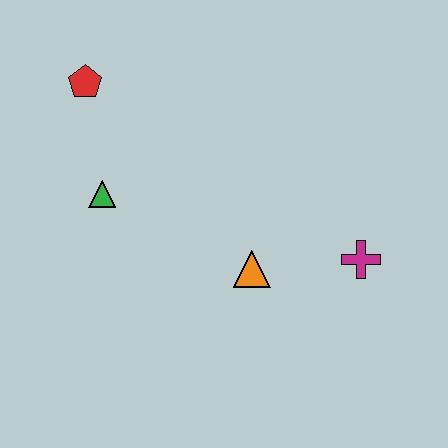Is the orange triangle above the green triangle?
No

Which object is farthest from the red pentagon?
The magenta cross is farthest from the red pentagon.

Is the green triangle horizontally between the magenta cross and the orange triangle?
No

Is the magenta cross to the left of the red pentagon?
No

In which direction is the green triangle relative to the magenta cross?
The green triangle is to the left of the magenta cross.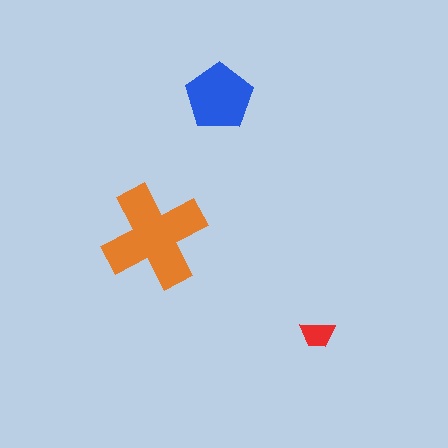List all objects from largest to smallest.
The orange cross, the blue pentagon, the red trapezoid.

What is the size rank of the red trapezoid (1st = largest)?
3rd.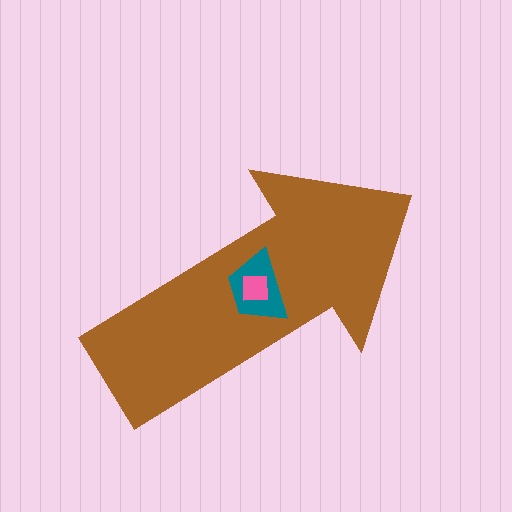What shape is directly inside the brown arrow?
The teal trapezoid.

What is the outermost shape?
The brown arrow.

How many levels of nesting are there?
3.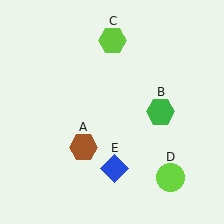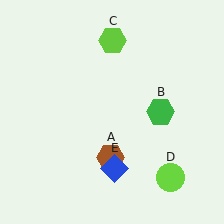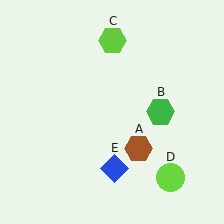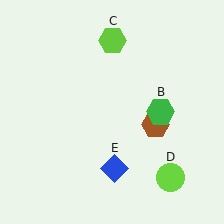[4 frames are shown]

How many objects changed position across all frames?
1 object changed position: brown hexagon (object A).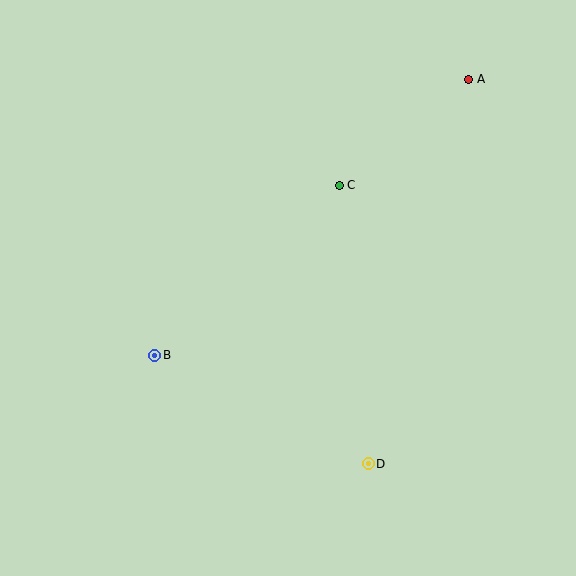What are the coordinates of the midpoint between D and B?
The midpoint between D and B is at (261, 409).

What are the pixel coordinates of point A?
Point A is at (469, 79).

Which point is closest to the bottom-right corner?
Point D is closest to the bottom-right corner.